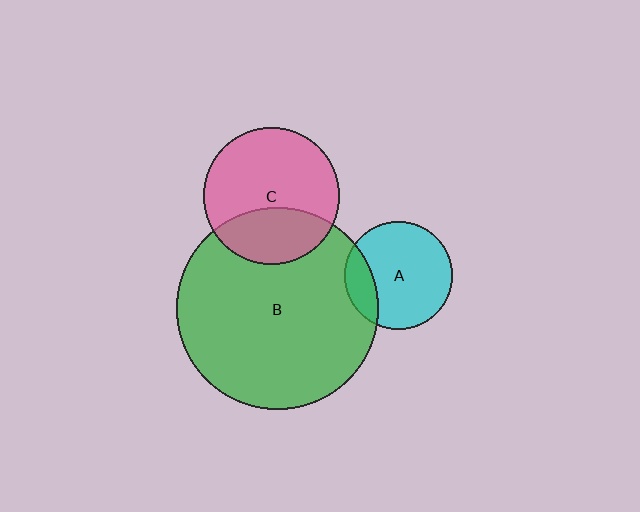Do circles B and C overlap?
Yes.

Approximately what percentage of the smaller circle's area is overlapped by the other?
Approximately 35%.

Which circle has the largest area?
Circle B (green).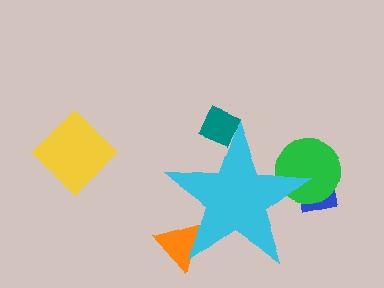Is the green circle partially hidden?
Yes, the green circle is partially hidden behind the cyan star.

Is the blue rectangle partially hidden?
Yes, the blue rectangle is partially hidden behind the cyan star.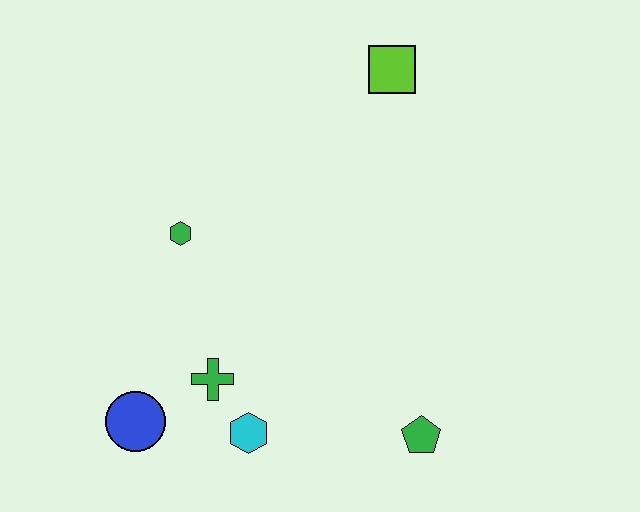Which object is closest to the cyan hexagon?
The green cross is closest to the cyan hexagon.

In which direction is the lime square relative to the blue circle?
The lime square is above the blue circle.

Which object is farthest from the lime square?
The blue circle is farthest from the lime square.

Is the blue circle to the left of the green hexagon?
Yes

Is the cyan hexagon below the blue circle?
Yes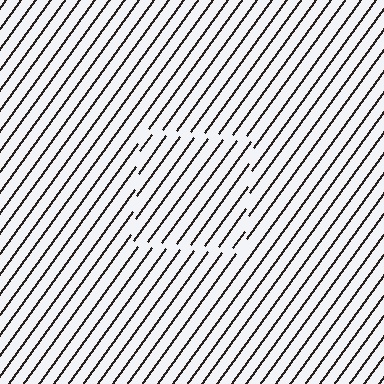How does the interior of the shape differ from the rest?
The interior of the shape contains the same grating, shifted by half a period — the contour is defined by the phase discontinuity where line-ends from the inner and outer gratings abut.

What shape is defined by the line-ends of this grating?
An illusory square. The interior of the shape contains the same grating, shifted by half a period — the contour is defined by the phase discontinuity where line-ends from the inner and outer gratings abut.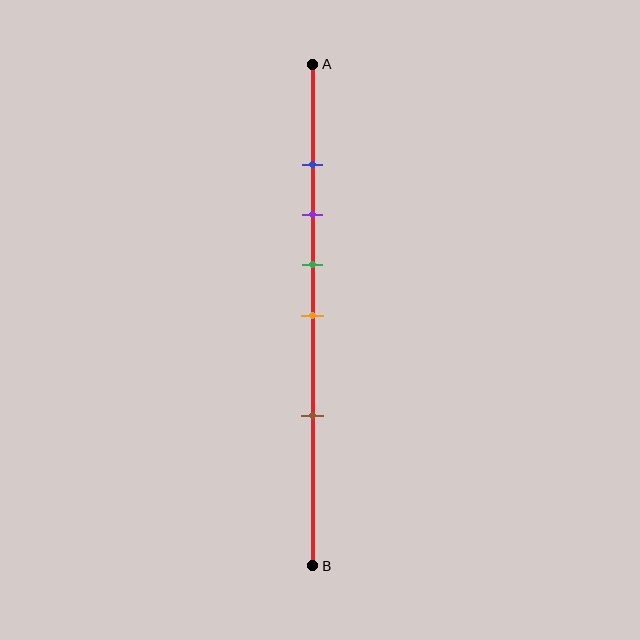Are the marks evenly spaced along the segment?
No, the marks are not evenly spaced.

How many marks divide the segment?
There are 5 marks dividing the segment.